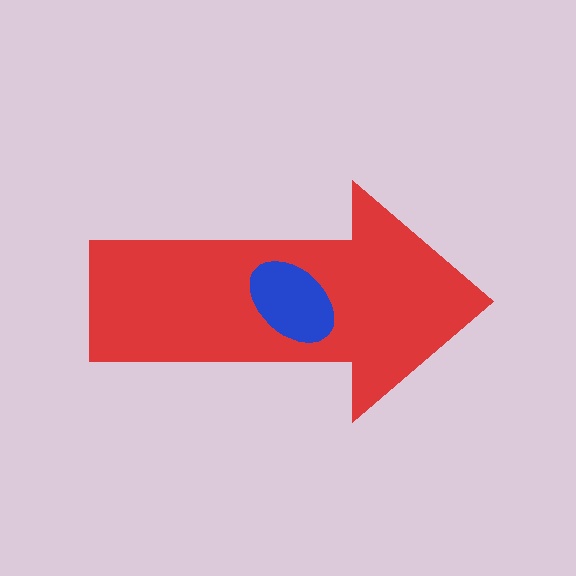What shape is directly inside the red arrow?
The blue ellipse.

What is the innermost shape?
The blue ellipse.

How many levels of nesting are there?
2.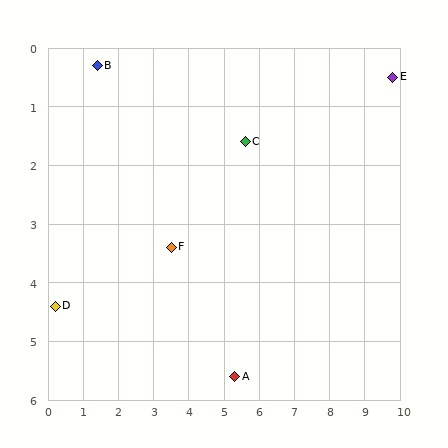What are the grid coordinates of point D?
Point D is at approximately (0.2, 4.4).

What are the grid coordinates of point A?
Point A is at approximately (5.3, 5.6).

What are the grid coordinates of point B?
Point B is at approximately (1.4, 0.3).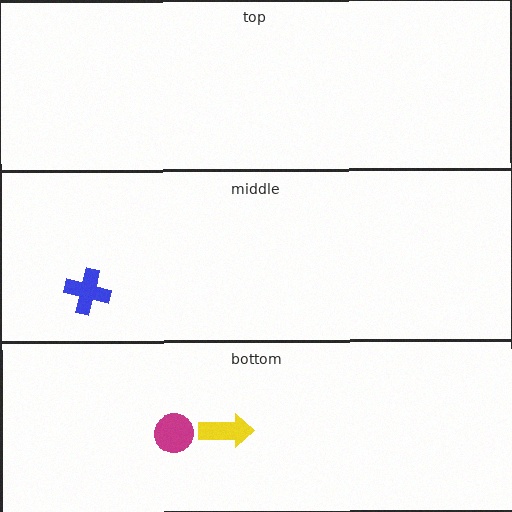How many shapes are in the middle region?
1.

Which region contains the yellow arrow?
The bottom region.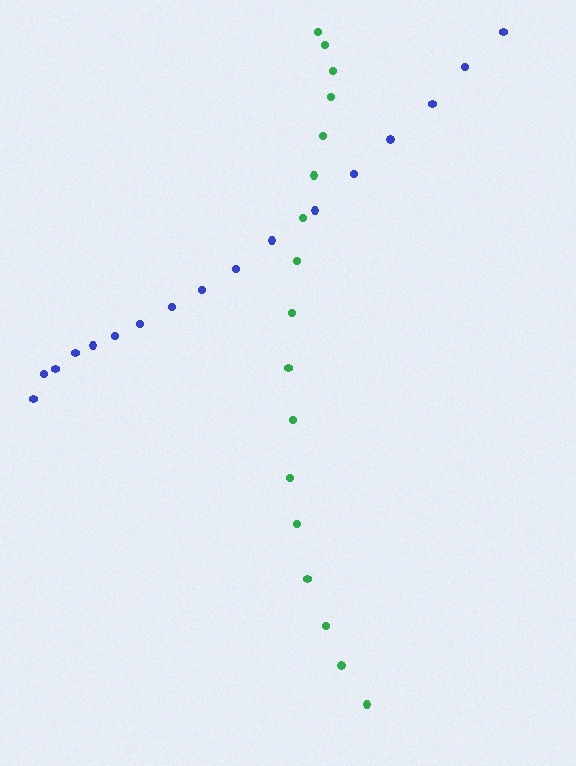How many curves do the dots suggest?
There are 2 distinct paths.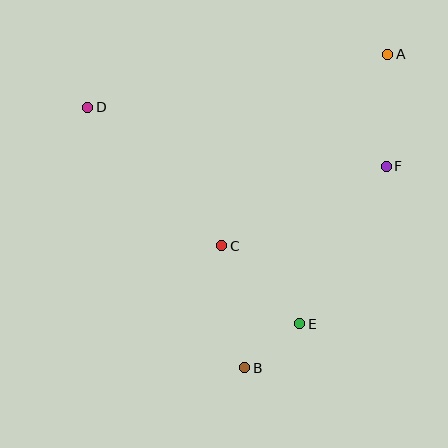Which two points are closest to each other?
Points B and E are closest to each other.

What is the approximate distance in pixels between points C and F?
The distance between C and F is approximately 183 pixels.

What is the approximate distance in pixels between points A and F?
The distance between A and F is approximately 112 pixels.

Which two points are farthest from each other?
Points A and B are farthest from each other.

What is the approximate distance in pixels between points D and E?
The distance between D and E is approximately 303 pixels.